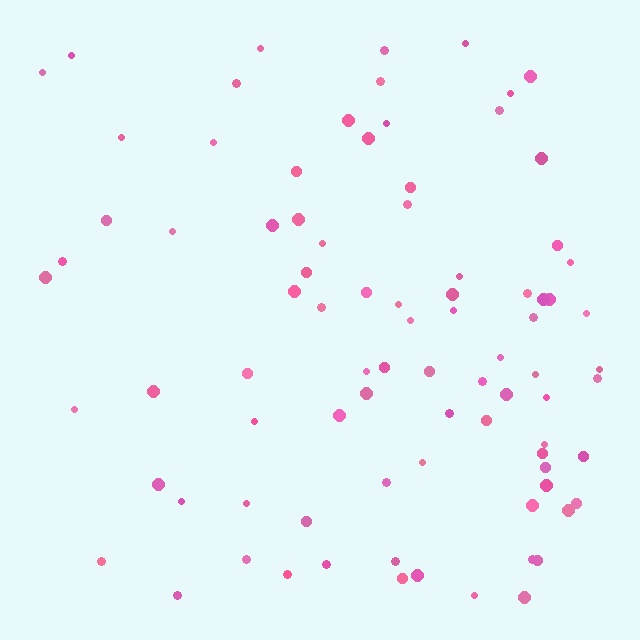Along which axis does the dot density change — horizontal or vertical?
Horizontal.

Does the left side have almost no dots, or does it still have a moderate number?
Still a moderate number, just noticeably fewer than the right.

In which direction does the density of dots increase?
From left to right, with the right side densest.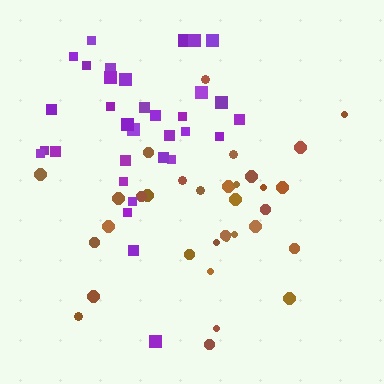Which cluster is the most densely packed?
Brown.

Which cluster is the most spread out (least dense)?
Purple.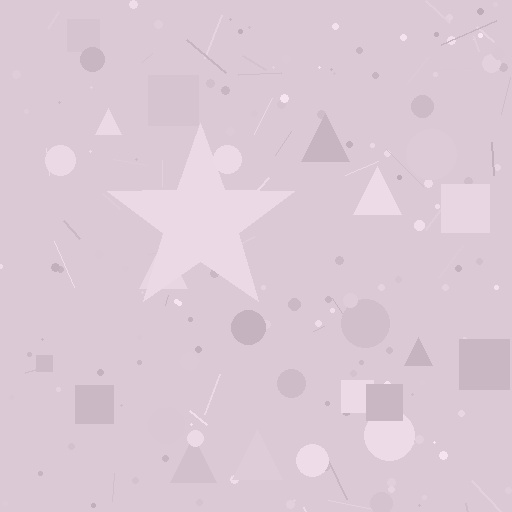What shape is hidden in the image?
A star is hidden in the image.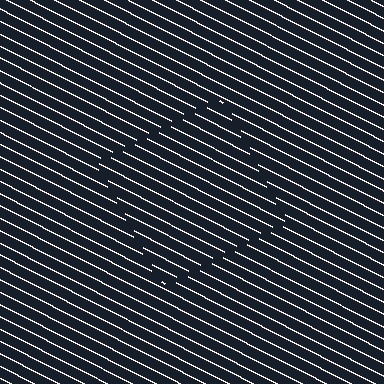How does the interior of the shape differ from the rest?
The interior of the shape contains the same grating, shifted by half a period — the contour is defined by the phase discontinuity where line-ends from the inner and outer gratings abut.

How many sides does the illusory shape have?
4 sides — the line-ends trace a square.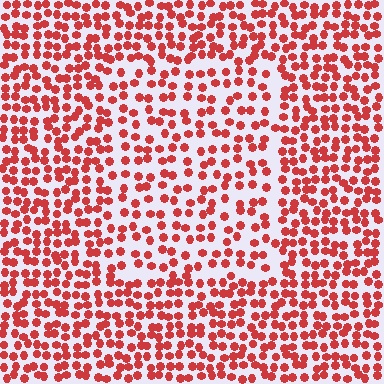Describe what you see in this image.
The image contains small red elements arranged at two different densities. A rectangle-shaped region is visible where the elements are less densely packed than the surrounding area.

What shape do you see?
I see a rectangle.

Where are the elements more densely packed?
The elements are more densely packed outside the rectangle boundary.